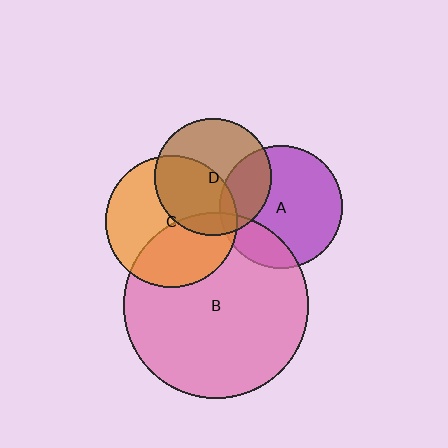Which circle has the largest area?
Circle B (pink).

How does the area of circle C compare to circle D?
Approximately 1.3 times.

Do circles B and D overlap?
Yes.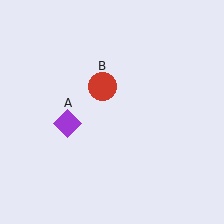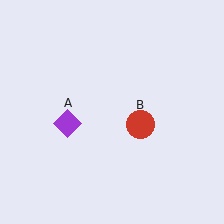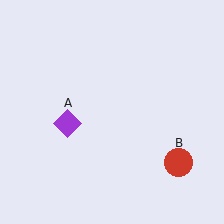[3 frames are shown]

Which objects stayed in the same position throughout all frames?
Purple diamond (object A) remained stationary.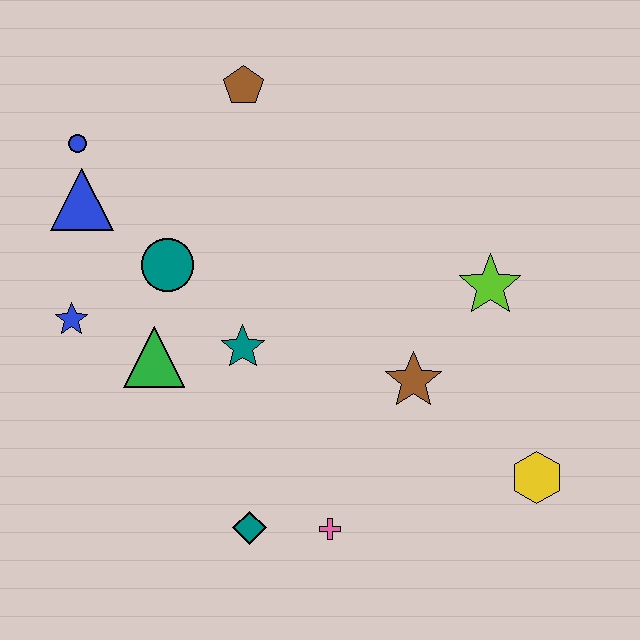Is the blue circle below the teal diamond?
No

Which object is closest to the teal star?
The green triangle is closest to the teal star.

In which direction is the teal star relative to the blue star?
The teal star is to the right of the blue star.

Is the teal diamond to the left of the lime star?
Yes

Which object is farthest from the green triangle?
The yellow hexagon is farthest from the green triangle.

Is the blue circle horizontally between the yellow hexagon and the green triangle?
No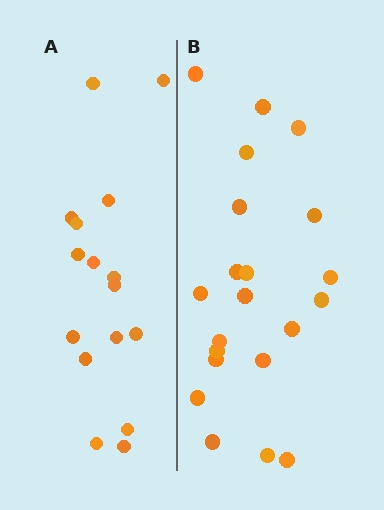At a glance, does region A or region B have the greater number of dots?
Region B (the right region) has more dots.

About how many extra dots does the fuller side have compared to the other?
Region B has about 5 more dots than region A.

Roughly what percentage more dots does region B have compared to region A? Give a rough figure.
About 30% more.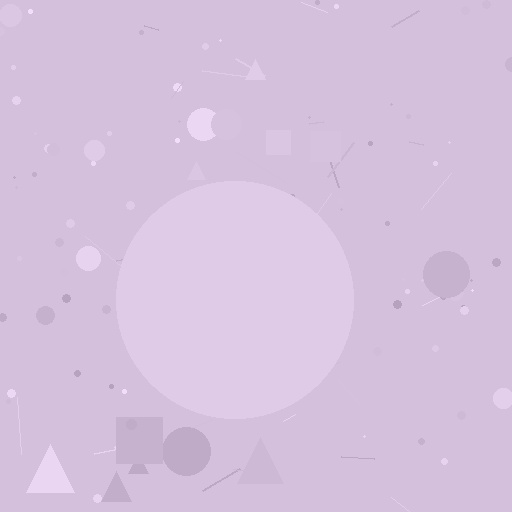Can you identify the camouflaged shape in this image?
The camouflaged shape is a circle.